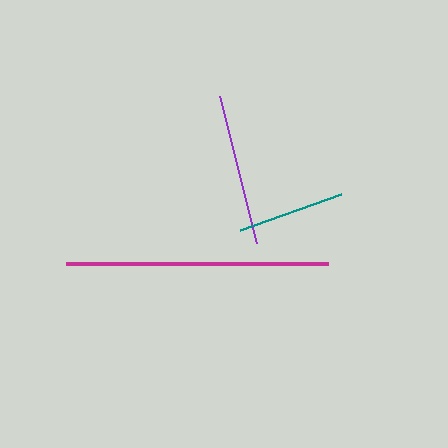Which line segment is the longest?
The magenta line is the longest at approximately 263 pixels.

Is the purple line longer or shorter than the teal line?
The purple line is longer than the teal line.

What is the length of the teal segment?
The teal segment is approximately 107 pixels long.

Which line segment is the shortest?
The teal line is the shortest at approximately 107 pixels.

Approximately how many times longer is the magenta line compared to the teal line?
The magenta line is approximately 2.4 times the length of the teal line.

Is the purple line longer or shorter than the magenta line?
The magenta line is longer than the purple line.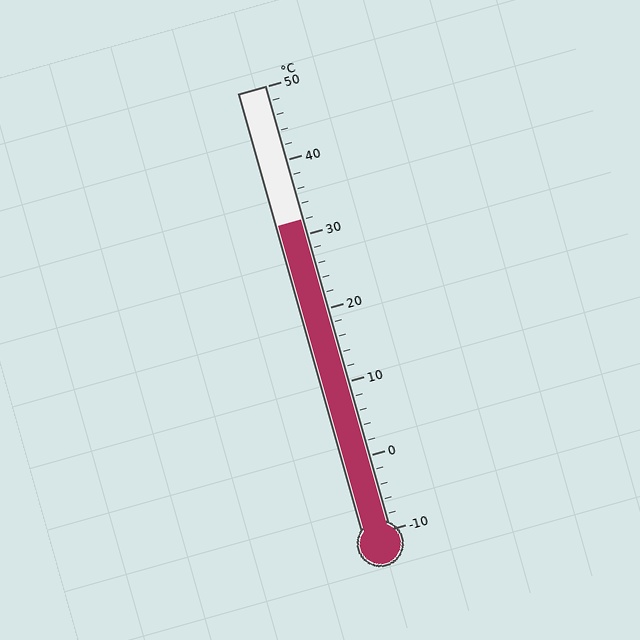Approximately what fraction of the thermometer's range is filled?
The thermometer is filled to approximately 70% of its range.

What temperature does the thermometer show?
The thermometer shows approximately 32°C.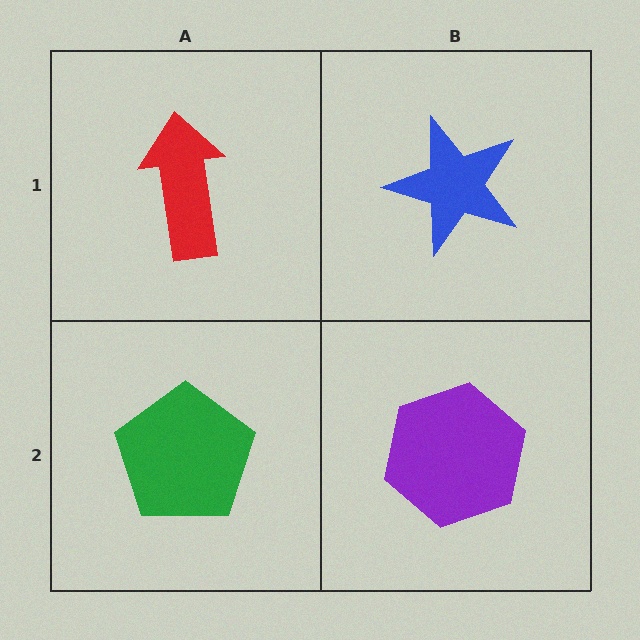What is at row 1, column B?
A blue star.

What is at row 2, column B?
A purple hexagon.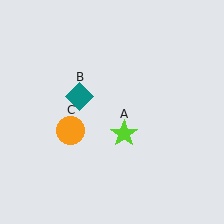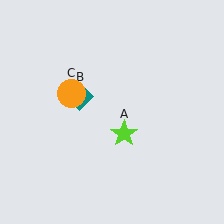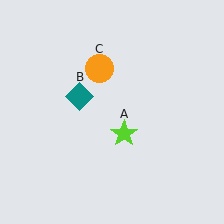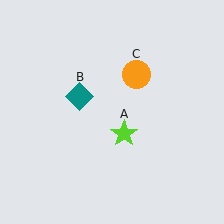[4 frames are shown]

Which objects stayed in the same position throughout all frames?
Lime star (object A) and teal diamond (object B) remained stationary.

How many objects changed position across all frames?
1 object changed position: orange circle (object C).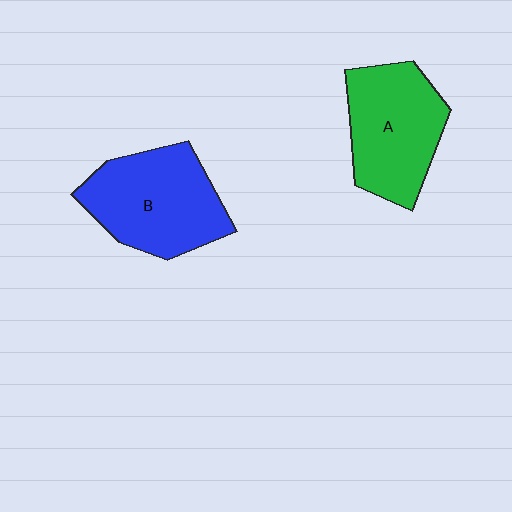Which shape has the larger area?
Shape B (blue).